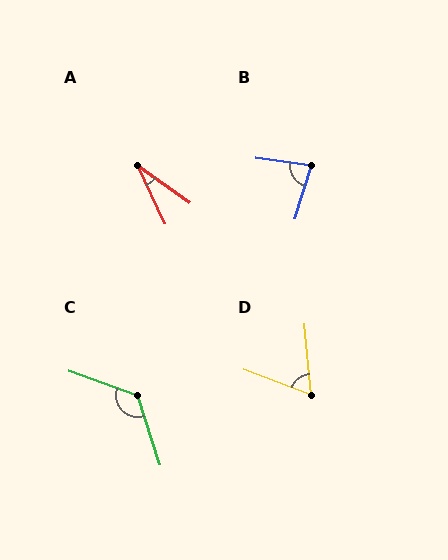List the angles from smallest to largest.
A (29°), D (64°), B (80°), C (128°).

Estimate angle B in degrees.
Approximately 80 degrees.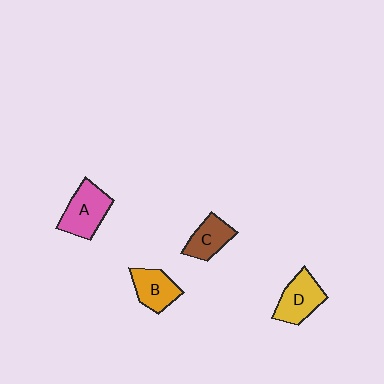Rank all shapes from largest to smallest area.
From largest to smallest: A (pink), D (yellow), B (orange), C (brown).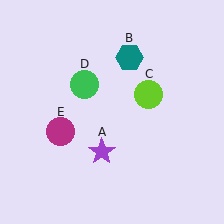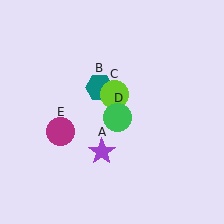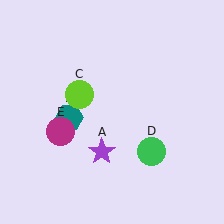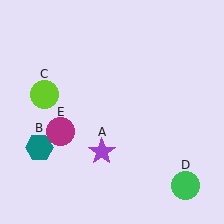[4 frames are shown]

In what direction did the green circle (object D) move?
The green circle (object D) moved down and to the right.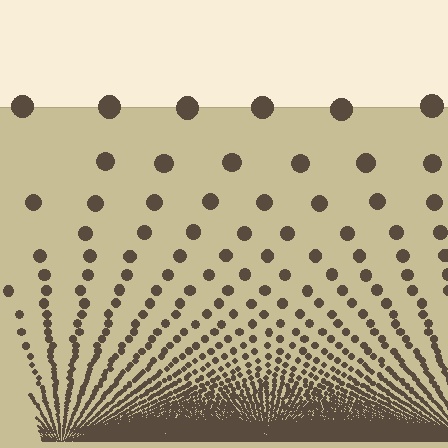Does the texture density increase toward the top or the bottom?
Density increases toward the bottom.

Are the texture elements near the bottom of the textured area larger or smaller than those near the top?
Smaller. The gradient is inverted — elements near the bottom are smaller and denser.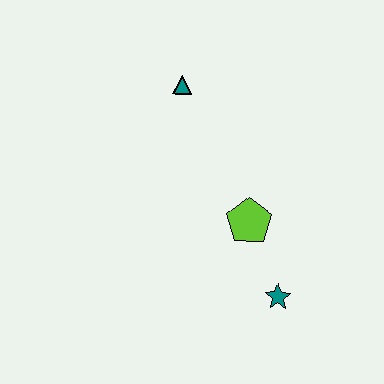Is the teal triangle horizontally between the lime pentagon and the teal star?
No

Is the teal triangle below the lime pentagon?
No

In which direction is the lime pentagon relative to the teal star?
The lime pentagon is above the teal star.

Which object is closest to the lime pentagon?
The teal star is closest to the lime pentagon.